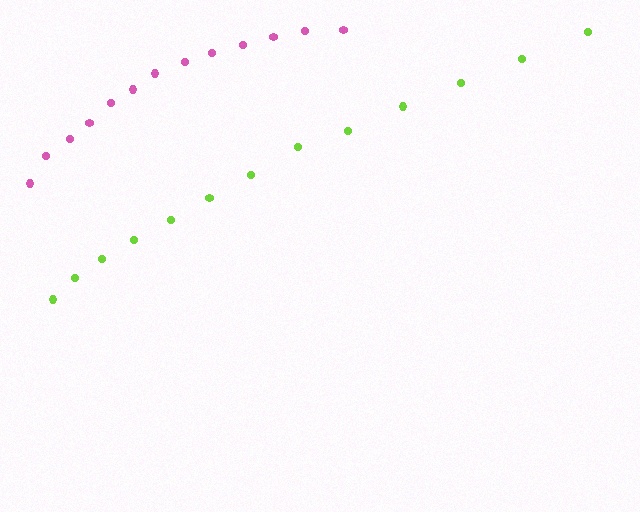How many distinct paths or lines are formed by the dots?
There are 2 distinct paths.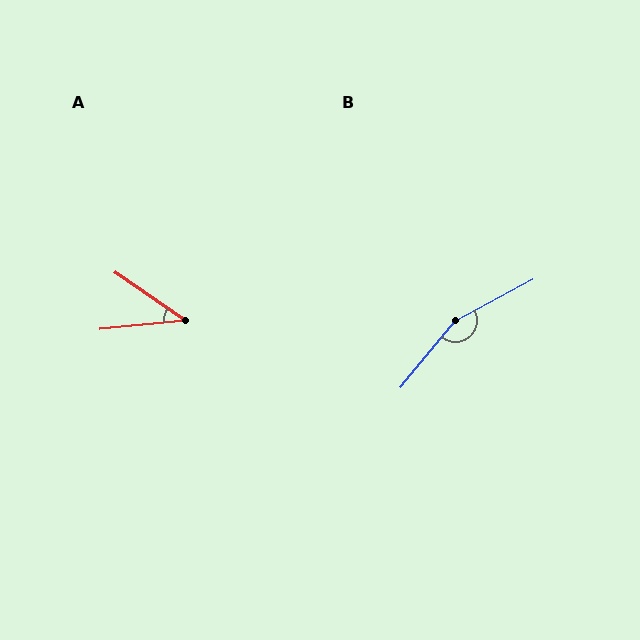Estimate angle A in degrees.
Approximately 41 degrees.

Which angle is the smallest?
A, at approximately 41 degrees.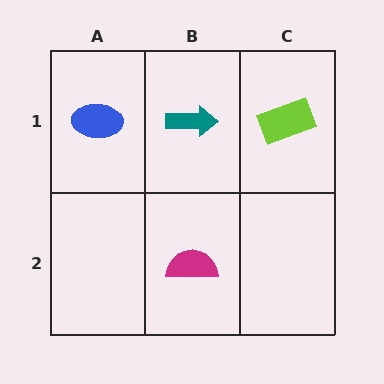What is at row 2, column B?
A magenta semicircle.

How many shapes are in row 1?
3 shapes.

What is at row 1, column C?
A lime rectangle.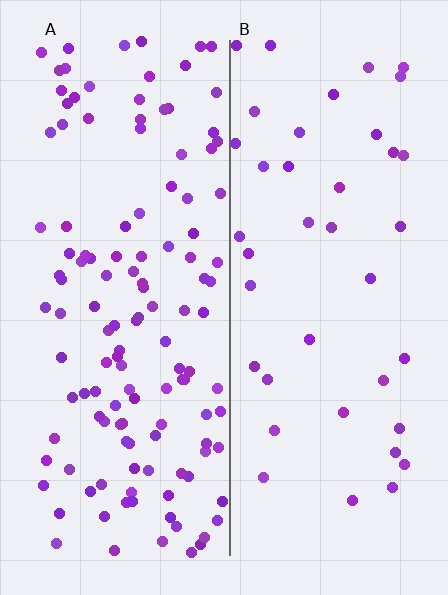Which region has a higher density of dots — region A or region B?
A (the left).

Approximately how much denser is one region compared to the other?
Approximately 3.2× — region A over region B.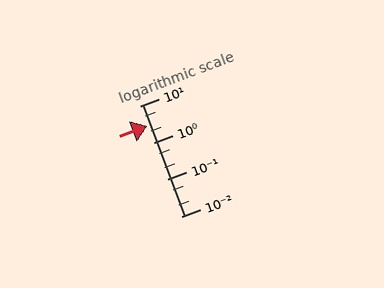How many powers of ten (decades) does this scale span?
The scale spans 3 decades, from 0.01 to 10.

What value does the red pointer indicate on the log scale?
The pointer indicates approximately 2.9.